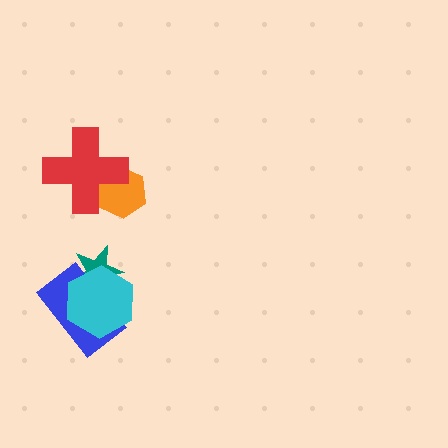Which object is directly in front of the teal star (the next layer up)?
The blue rectangle is directly in front of the teal star.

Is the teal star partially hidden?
Yes, it is partially covered by another shape.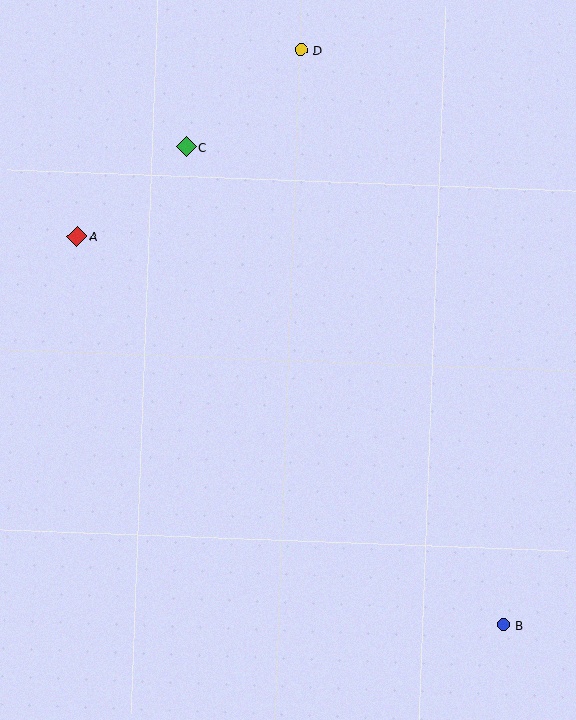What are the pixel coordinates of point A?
Point A is at (77, 236).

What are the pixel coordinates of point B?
Point B is at (504, 625).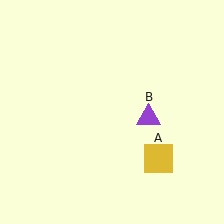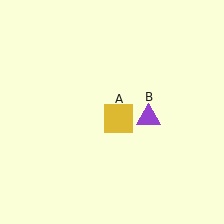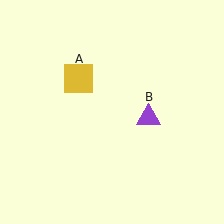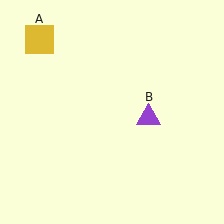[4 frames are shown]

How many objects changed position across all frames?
1 object changed position: yellow square (object A).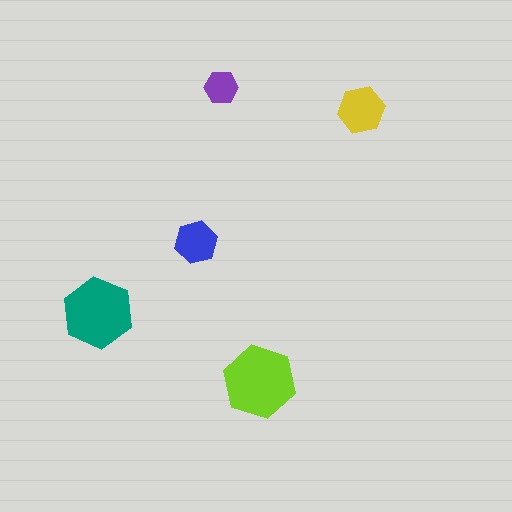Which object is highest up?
The purple hexagon is topmost.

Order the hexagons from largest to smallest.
the lime one, the teal one, the yellow one, the blue one, the purple one.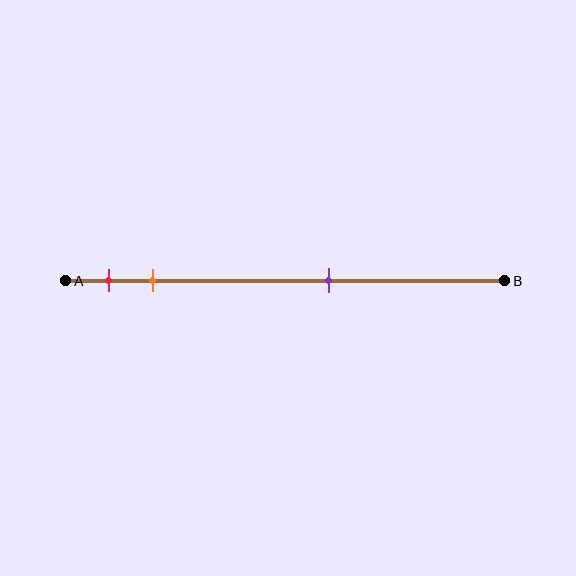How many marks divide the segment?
There are 3 marks dividing the segment.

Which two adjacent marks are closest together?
The red and orange marks are the closest adjacent pair.